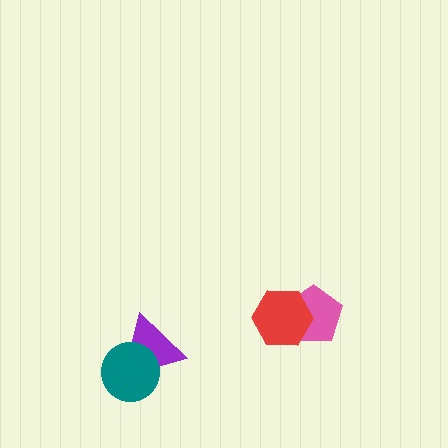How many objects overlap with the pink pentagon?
1 object overlaps with the pink pentagon.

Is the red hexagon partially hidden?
No, no other shape covers it.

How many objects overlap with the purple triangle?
1 object overlaps with the purple triangle.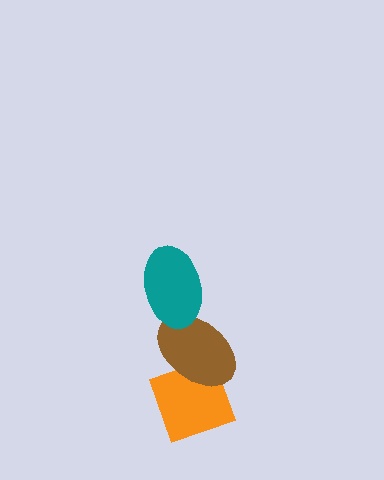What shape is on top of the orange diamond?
The brown ellipse is on top of the orange diamond.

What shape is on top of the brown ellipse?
The teal ellipse is on top of the brown ellipse.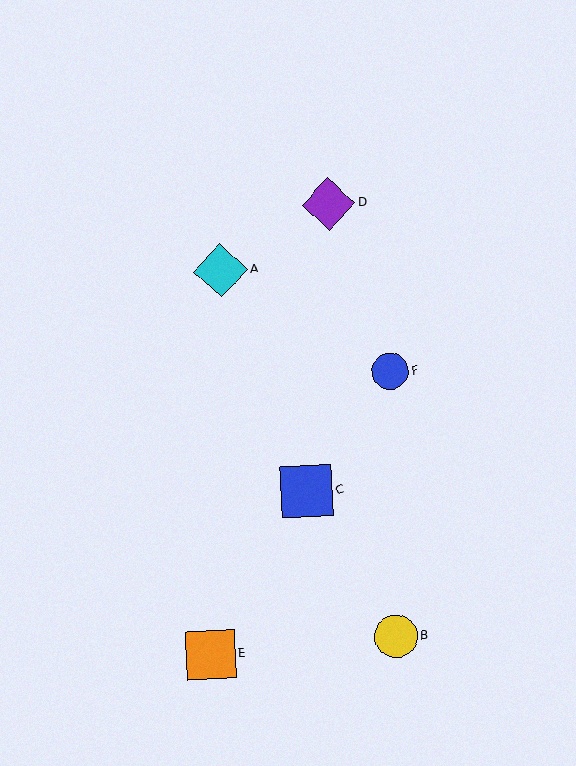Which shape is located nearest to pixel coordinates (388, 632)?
The yellow circle (labeled B) at (396, 637) is nearest to that location.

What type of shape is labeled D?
Shape D is a purple diamond.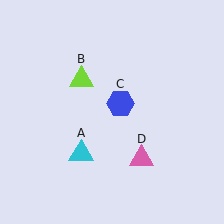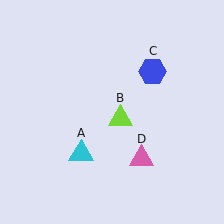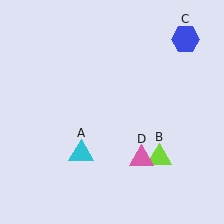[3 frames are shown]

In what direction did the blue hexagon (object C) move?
The blue hexagon (object C) moved up and to the right.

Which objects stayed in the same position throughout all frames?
Cyan triangle (object A) and pink triangle (object D) remained stationary.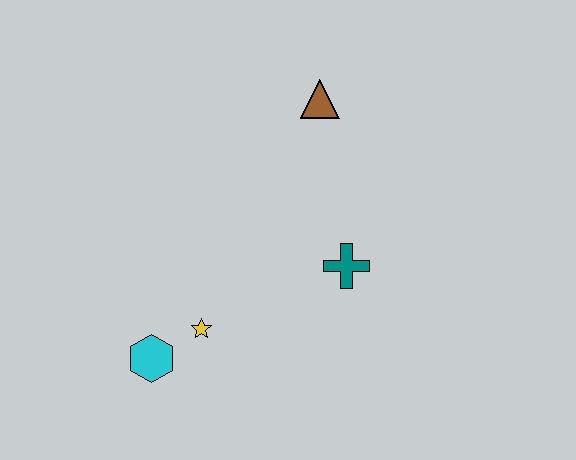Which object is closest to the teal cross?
The yellow star is closest to the teal cross.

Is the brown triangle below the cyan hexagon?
No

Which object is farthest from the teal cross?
The cyan hexagon is farthest from the teal cross.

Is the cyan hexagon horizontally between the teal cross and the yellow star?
No